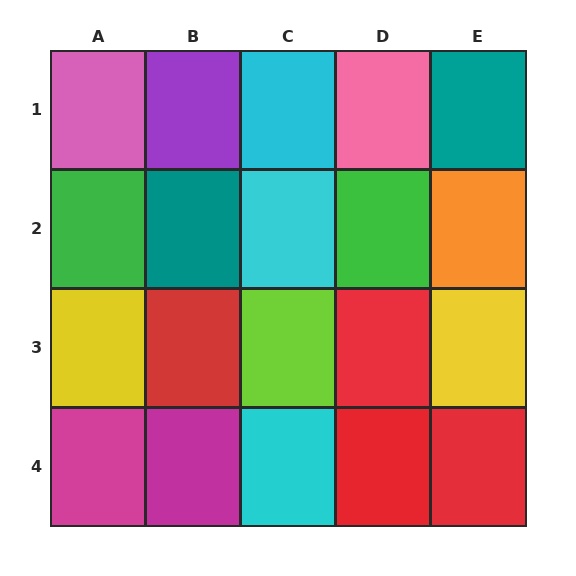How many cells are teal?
2 cells are teal.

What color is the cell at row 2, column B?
Teal.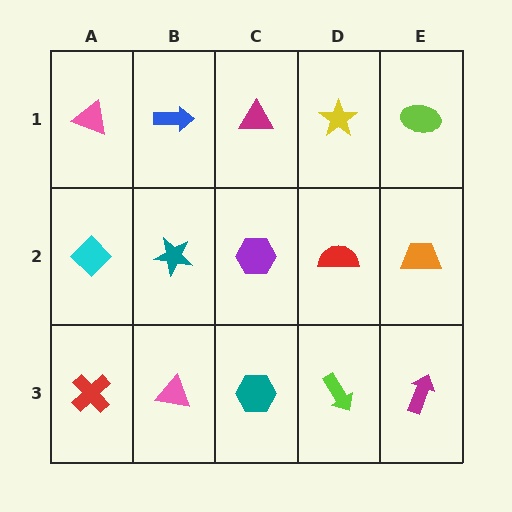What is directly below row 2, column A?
A red cross.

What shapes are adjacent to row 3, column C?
A purple hexagon (row 2, column C), a pink triangle (row 3, column B), a lime arrow (row 3, column D).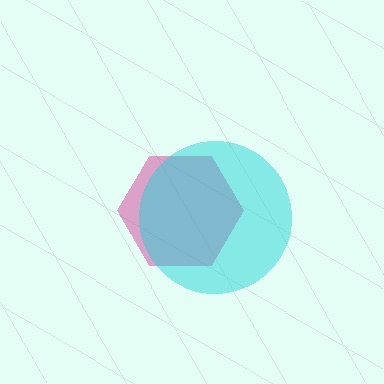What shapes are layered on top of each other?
The layered shapes are: a magenta hexagon, a cyan circle.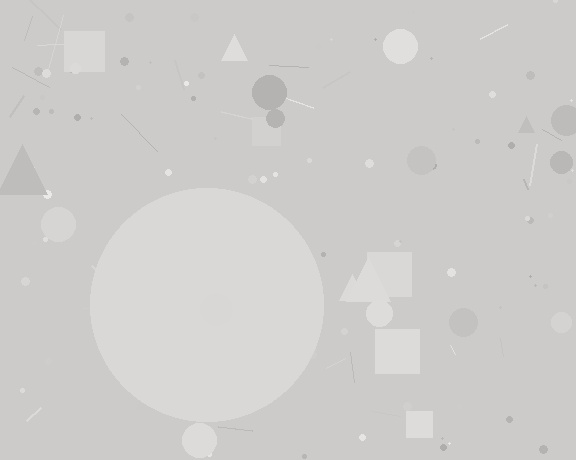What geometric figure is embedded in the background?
A circle is embedded in the background.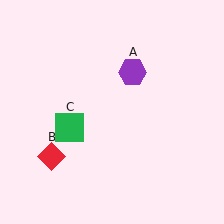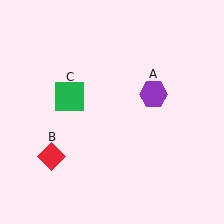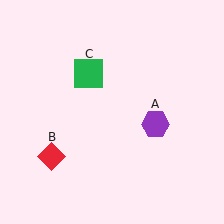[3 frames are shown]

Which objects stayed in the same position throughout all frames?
Red diamond (object B) remained stationary.